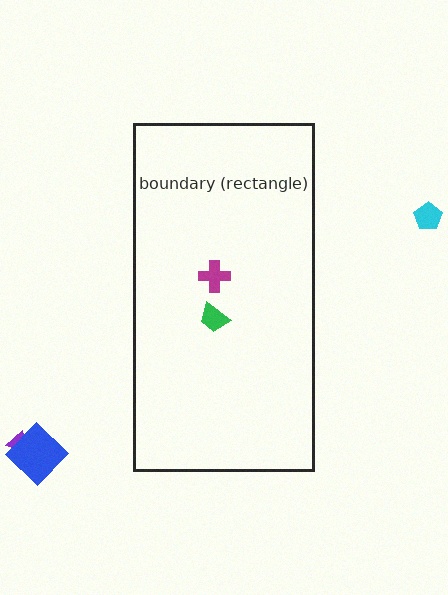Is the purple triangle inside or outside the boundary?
Outside.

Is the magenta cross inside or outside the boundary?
Inside.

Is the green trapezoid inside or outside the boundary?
Inside.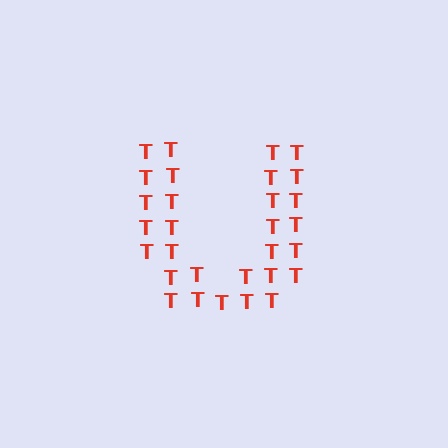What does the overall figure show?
The overall figure shows the letter U.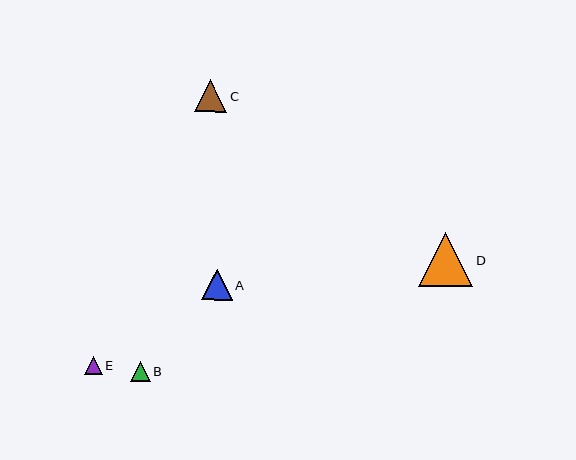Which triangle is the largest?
Triangle D is the largest with a size of approximately 54 pixels.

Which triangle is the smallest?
Triangle E is the smallest with a size of approximately 18 pixels.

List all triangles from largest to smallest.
From largest to smallest: D, C, A, B, E.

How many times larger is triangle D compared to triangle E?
Triangle D is approximately 2.9 times the size of triangle E.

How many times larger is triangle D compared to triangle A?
Triangle D is approximately 1.8 times the size of triangle A.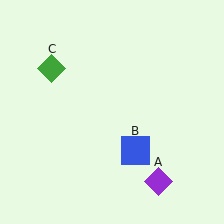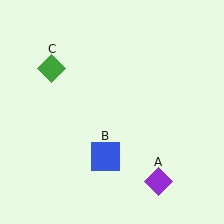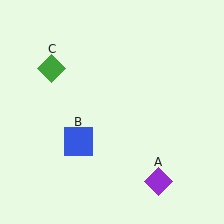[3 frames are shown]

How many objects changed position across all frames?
1 object changed position: blue square (object B).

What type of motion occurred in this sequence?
The blue square (object B) rotated clockwise around the center of the scene.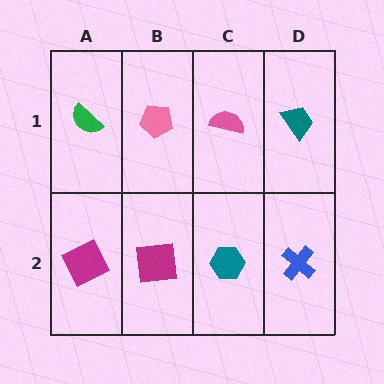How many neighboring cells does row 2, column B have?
3.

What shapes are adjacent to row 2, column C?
A pink semicircle (row 1, column C), a magenta square (row 2, column B), a blue cross (row 2, column D).